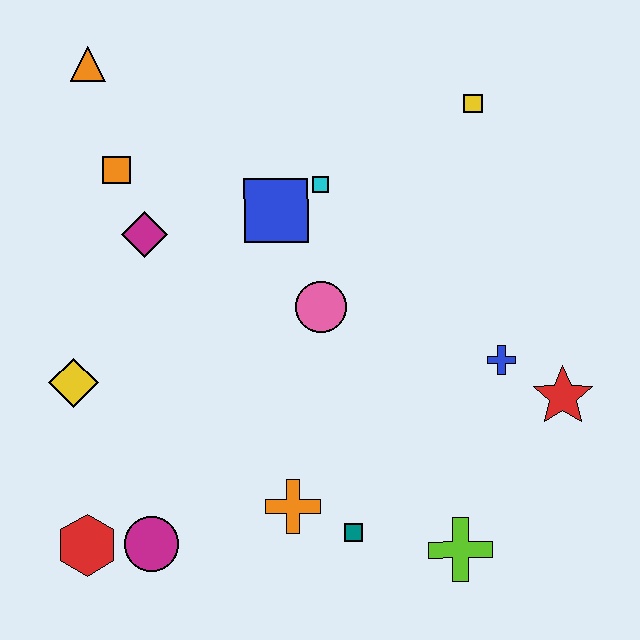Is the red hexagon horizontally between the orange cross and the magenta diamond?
No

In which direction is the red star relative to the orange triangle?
The red star is to the right of the orange triangle.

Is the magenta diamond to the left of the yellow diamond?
No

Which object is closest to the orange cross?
The teal square is closest to the orange cross.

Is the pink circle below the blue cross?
No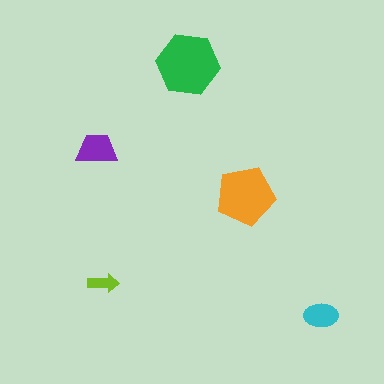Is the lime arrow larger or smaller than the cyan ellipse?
Smaller.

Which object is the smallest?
The lime arrow.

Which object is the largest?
The green hexagon.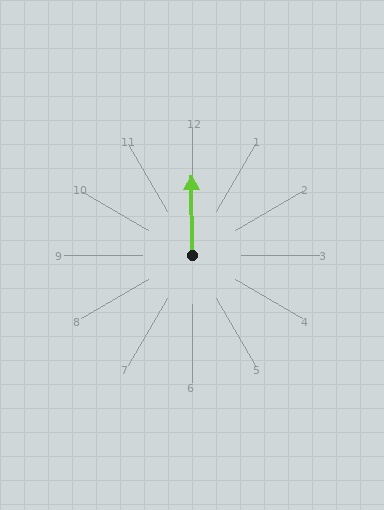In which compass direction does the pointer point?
North.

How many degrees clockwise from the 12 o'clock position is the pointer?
Approximately 360 degrees.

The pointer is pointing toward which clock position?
Roughly 12 o'clock.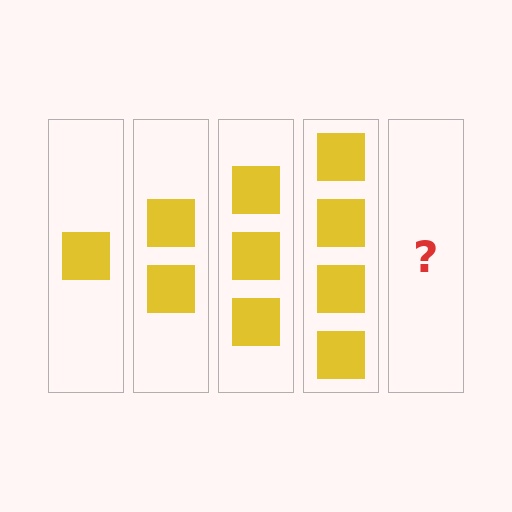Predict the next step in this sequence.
The next step is 5 squares.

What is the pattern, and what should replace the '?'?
The pattern is that each step adds one more square. The '?' should be 5 squares.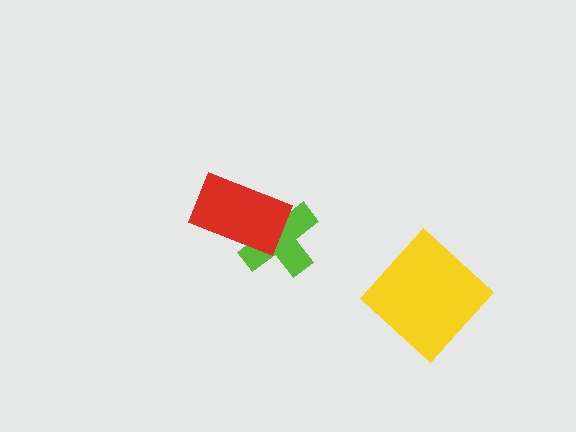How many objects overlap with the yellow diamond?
0 objects overlap with the yellow diamond.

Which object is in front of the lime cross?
The red rectangle is in front of the lime cross.